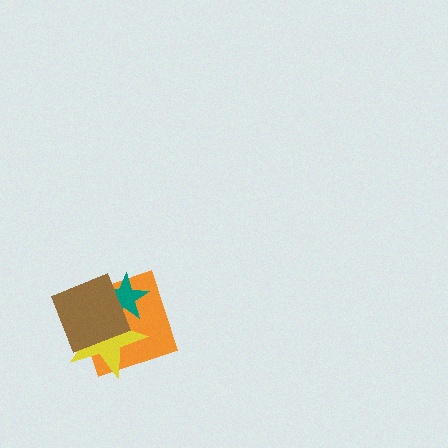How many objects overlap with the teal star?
3 objects overlap with the teal star.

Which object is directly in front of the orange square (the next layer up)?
The yellow star is directly in front of the orange square.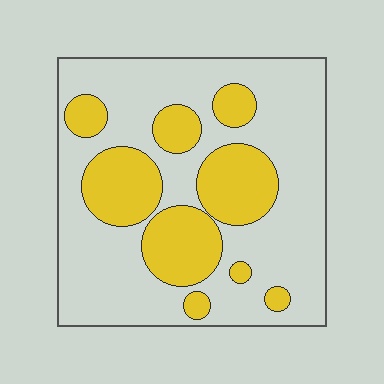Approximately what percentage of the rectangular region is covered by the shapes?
Approximately 30%.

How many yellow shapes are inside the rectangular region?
9.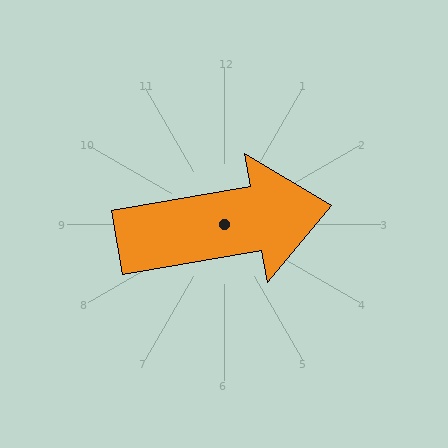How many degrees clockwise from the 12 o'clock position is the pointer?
Approximately 80 degrees.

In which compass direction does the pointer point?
East.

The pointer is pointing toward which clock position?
Roughly 3 o'clock.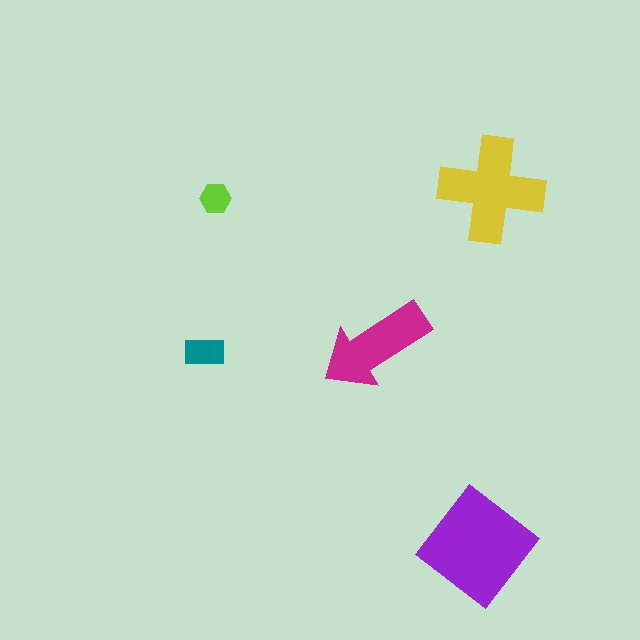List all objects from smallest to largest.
The lime hexagon, the teal rectangle, the magenta arrow, the yellow cross, the purple diamond.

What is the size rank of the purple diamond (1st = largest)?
1st.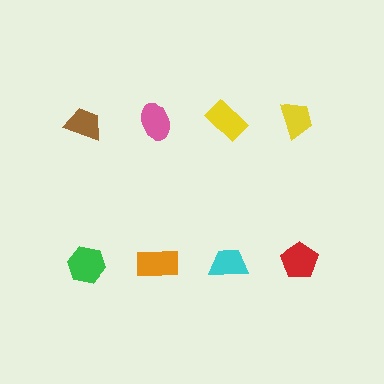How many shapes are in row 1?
4 shapes.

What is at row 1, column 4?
A yellow trapezoid.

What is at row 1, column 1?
A brown trapezoid.